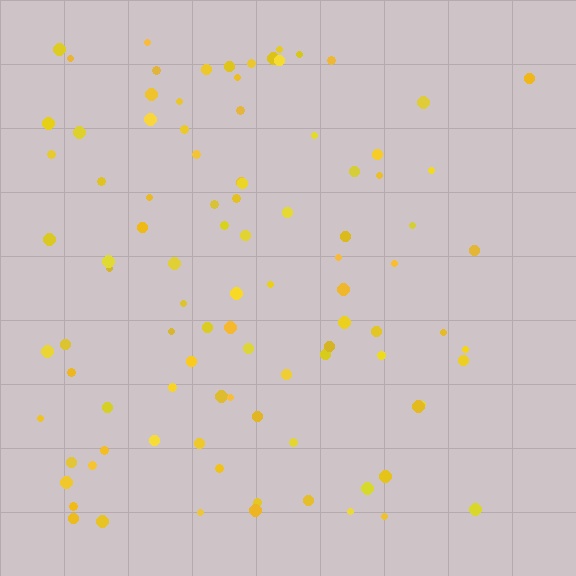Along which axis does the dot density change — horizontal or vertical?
Horizontal.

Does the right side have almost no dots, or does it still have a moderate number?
Still a moderate number, just noticeably fewer than the left.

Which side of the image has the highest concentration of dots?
The left.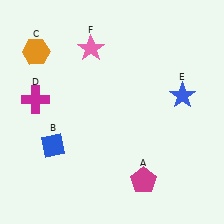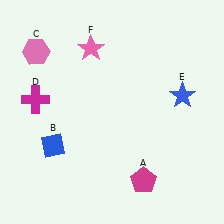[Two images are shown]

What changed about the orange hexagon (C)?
In Image 1, C is orange. In Image 2, it changed to pink.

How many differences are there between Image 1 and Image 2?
There is 1 difference between the two images.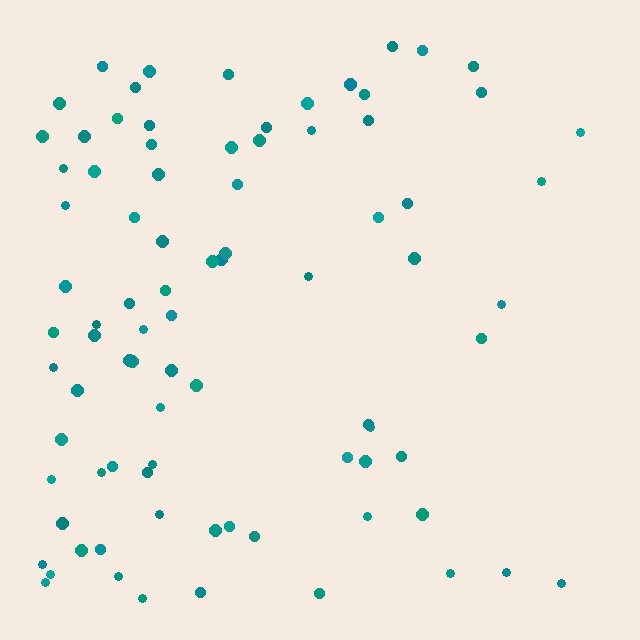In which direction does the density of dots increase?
From right to left, with the left side densest.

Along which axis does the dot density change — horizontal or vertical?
Horizontal.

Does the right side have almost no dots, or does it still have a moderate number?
Still a moderate number, just noticeably fewer than the left.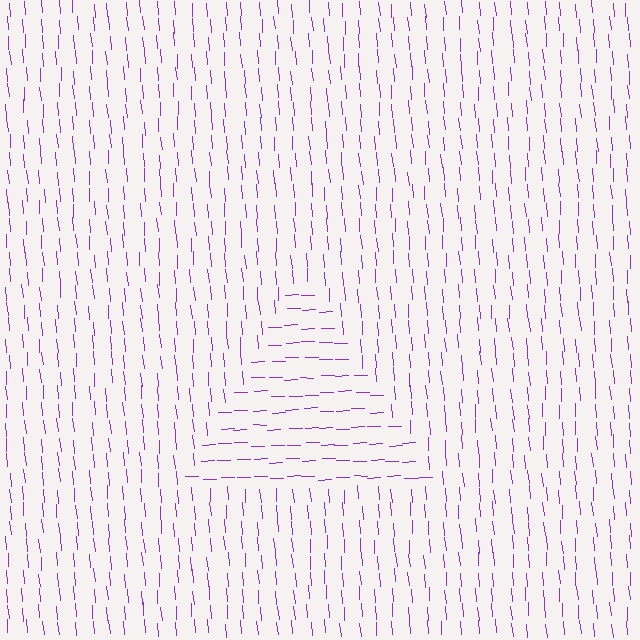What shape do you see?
I see a triangle.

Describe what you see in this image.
The image is filled with small purple line segments. A triangle region in the image has lines oriented differently from the surrounding lines, creating a visible texture boundary.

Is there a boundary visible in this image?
Yes, there is a texture boundary formed by a change in line orientation.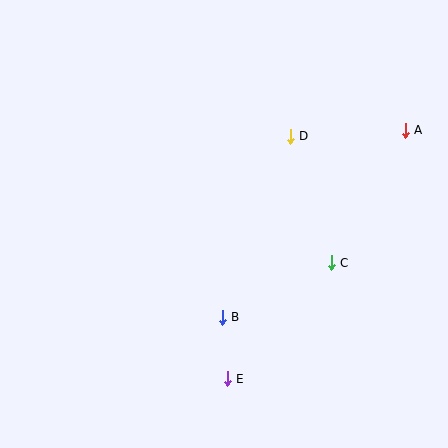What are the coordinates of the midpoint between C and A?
The midpoint between C and A is at (368, 196).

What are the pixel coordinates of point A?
Point A is at (405, 130).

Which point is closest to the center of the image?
Point B at (222, 317) is closest to the center.